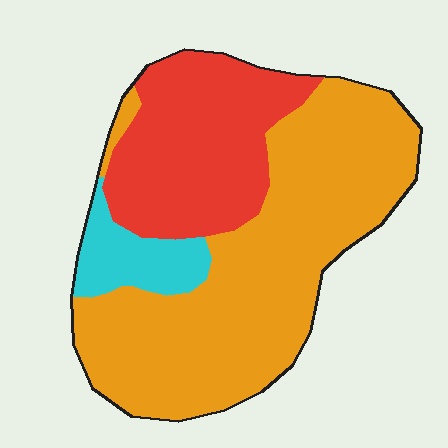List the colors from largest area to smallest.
From largest to smallest: orange, red, cyan.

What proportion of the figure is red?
Red takes up between a sixth and a third of the figure.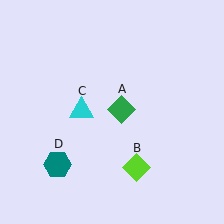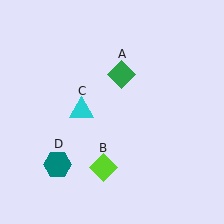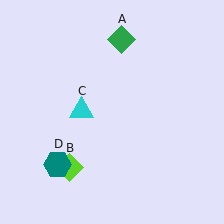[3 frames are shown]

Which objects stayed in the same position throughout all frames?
Cyan triangle (object C) and teal hexagon (object D) remained stationary.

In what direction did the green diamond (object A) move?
The green diamond (object A) moved up.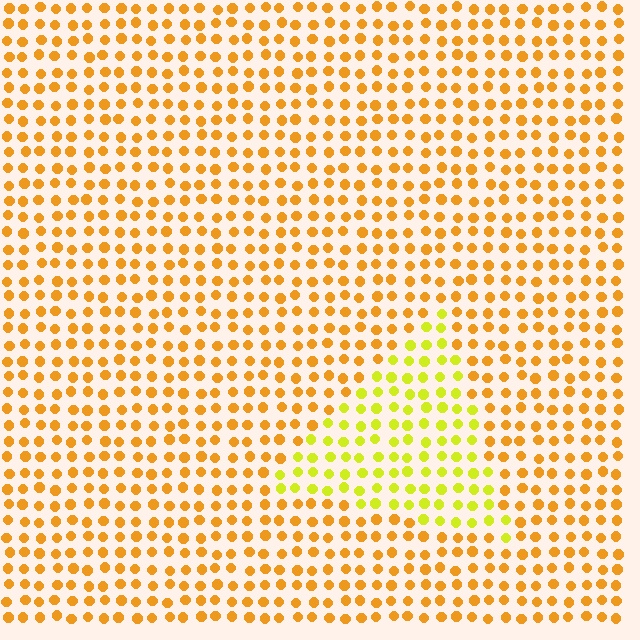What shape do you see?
I see a triangle.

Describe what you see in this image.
The image is filled with small orange elements in a uniform arrangement. A triangle-shaped region is visible where the elements are tinted to a slightly different hue, forming a subtle color boundary.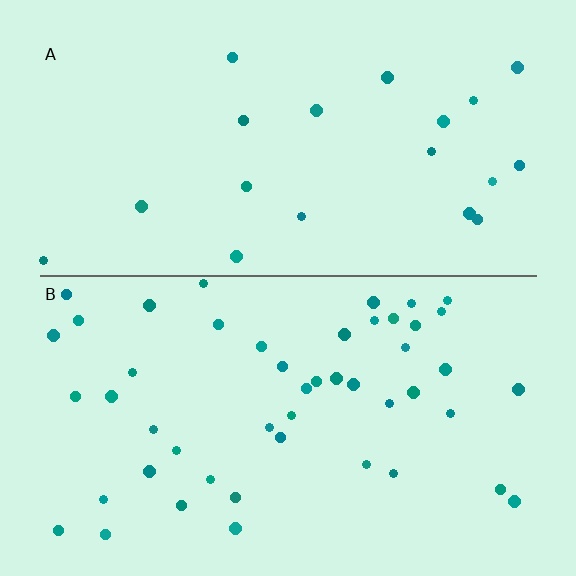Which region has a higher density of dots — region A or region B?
B (the bottom).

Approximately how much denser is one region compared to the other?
Approximately 2.4× — region B over region A.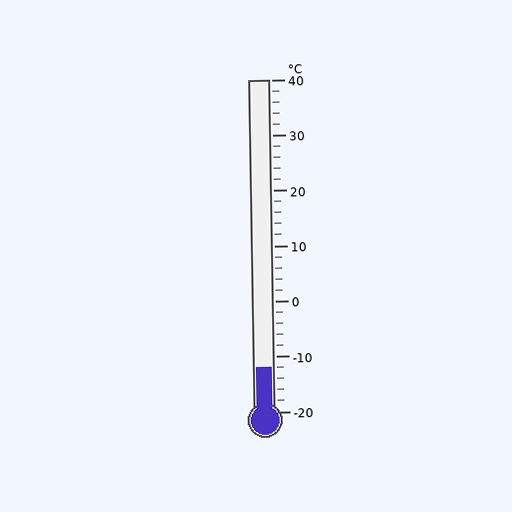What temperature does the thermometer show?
The thermometer shows approximately -12°C.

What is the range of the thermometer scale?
The thermometer scale ranges from -20°C to 40°C.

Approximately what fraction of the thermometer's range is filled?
The thermometer is filled to approximately 15% of its range.